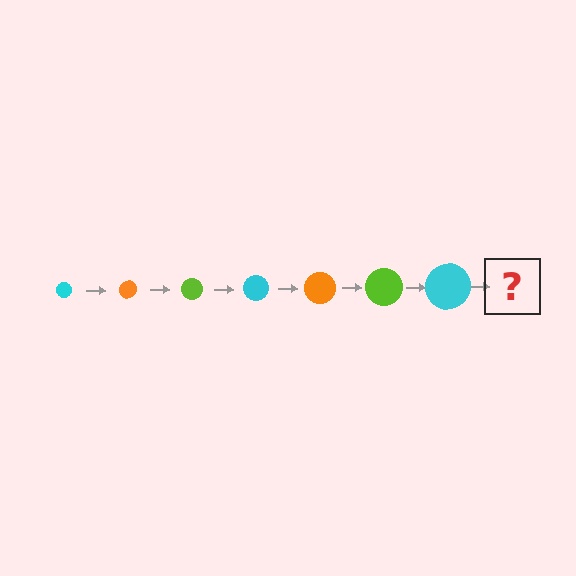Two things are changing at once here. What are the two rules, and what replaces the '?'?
The two rules are that the circle grows larger each step and the color cycles through cyan, orange, and lime. The '?' should be an orange circle, larger than the previous one.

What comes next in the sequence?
The next element should be an orange circle, larger than the previous one.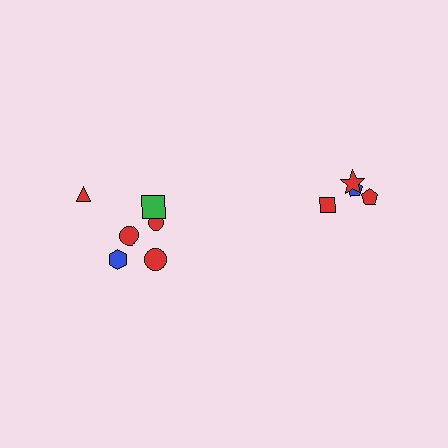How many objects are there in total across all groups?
There are 10 objects.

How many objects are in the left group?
There are 6 objects.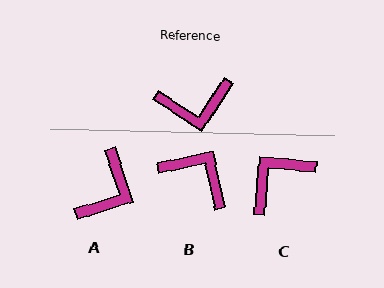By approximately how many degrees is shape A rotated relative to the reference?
Approximately 51 degrees counter-clockwise.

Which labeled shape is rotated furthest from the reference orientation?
C, about 151 degrees away.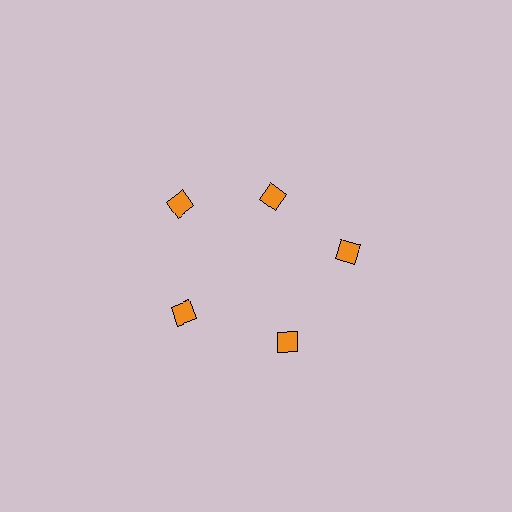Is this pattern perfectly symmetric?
No. The 5 orange diamonds are arranged in a ring, but one element near the 1 o'clock position is pulled inward toward the center, breaking the 5-fold rotational symmetry.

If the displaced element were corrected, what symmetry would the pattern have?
It would have 5-fold rotational symmetry — the pattern would map onto itself every 72 degrees.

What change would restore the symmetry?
The symmetry would be restored by moving it outward, back onto the ring so that all 5 diamonds sit at equal angles and equal distance from the center.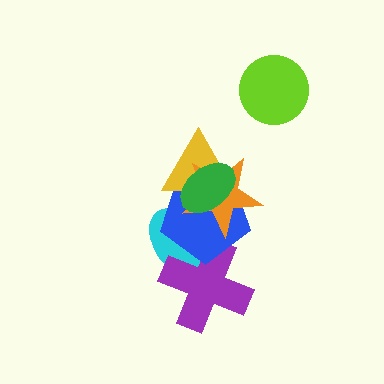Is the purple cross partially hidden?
Yes, it is partially covered by another shape.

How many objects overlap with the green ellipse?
3 objects overlap with the green ellipse.